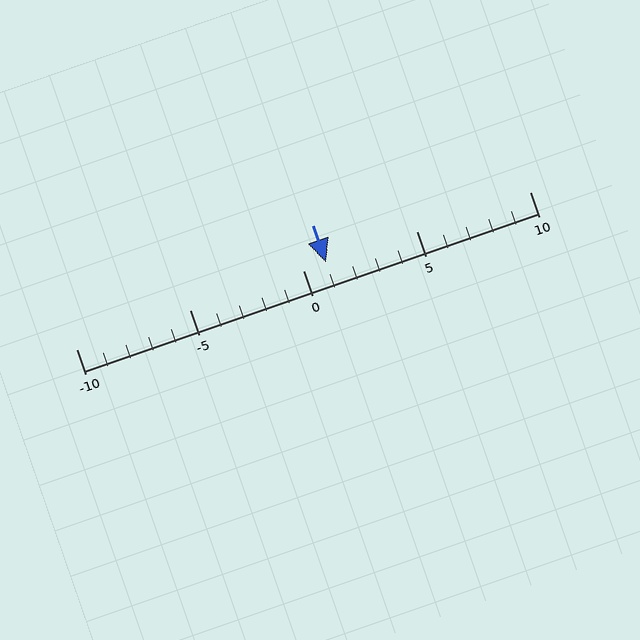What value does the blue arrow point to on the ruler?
The blue arrow points to approximately 1.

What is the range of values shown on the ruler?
The ruler shows values from -10 to 10.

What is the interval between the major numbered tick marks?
The major tick marks are spaced 5 units apart.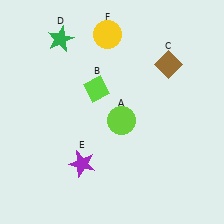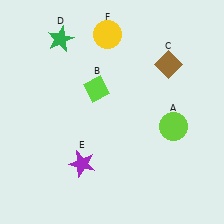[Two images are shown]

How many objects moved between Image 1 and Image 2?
1 object moved between the two images.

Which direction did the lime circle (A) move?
The lime circle (A) moved right.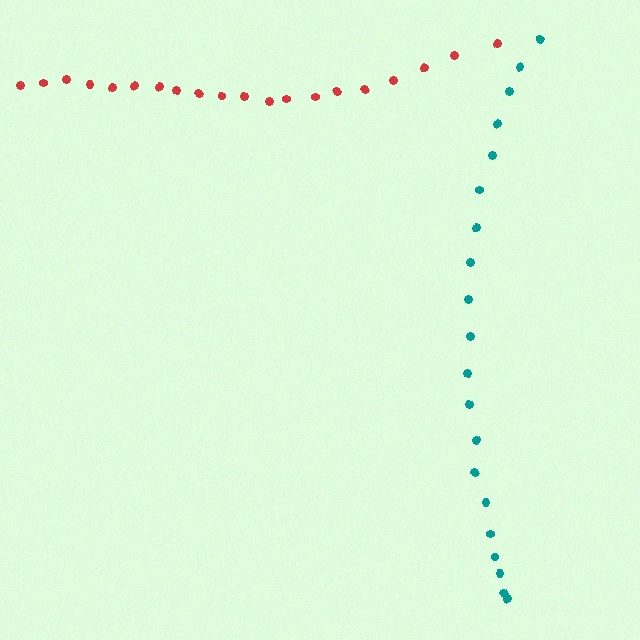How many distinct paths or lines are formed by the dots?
There are 2 distinct paths.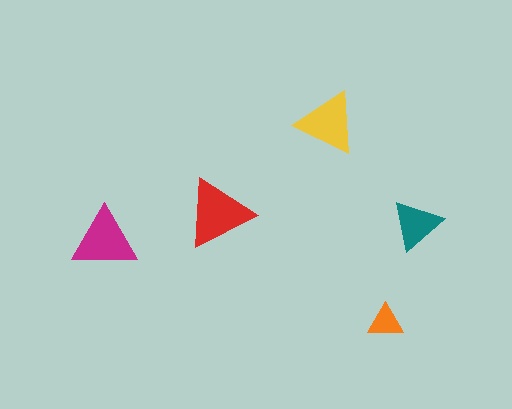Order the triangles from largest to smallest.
the red one, the magenta one, the yellow one, the teal one, the orange one.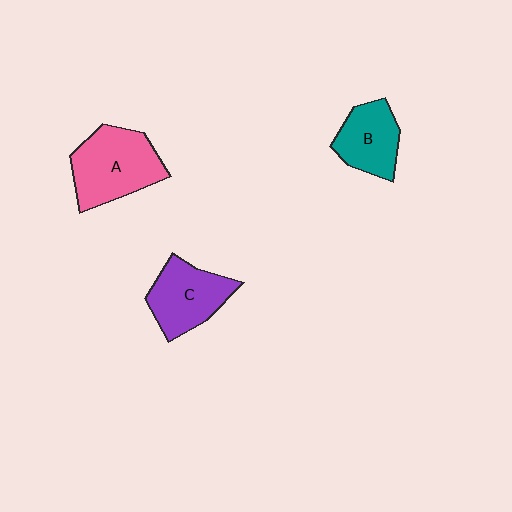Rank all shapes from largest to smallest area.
From largest to smallest: A (pink), C (purple), B (teal).